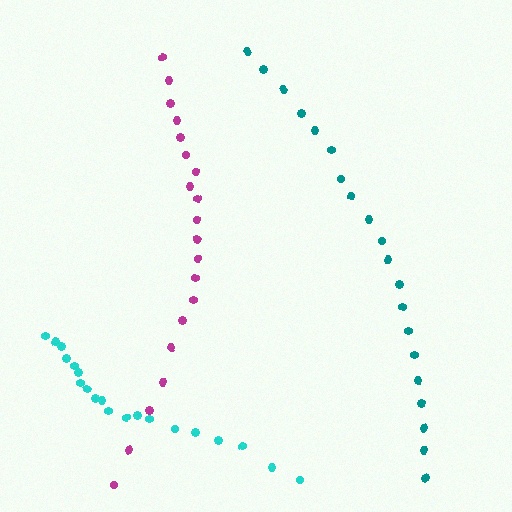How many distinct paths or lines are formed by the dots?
There are 3 distinct paths.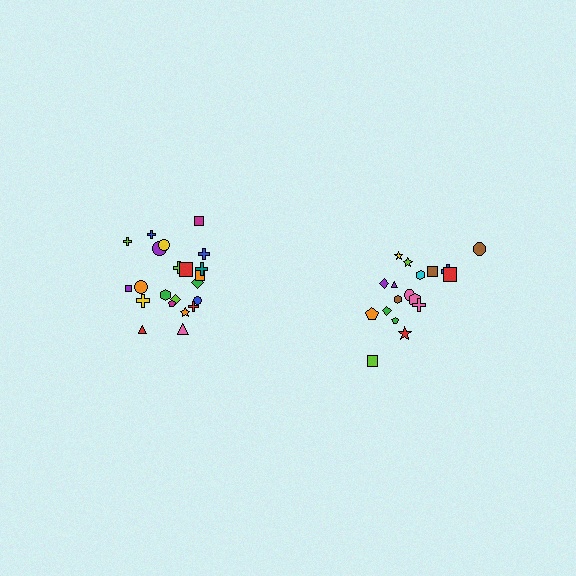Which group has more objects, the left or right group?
The left group.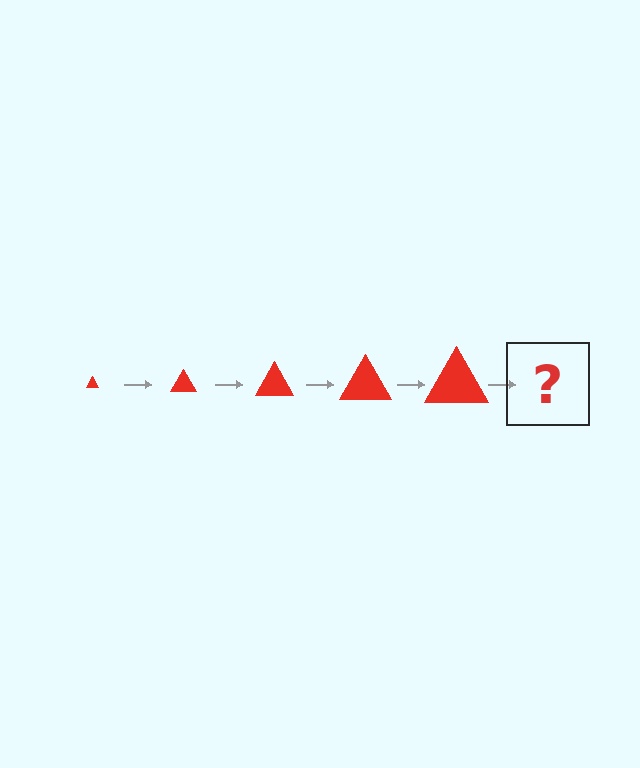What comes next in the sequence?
The next element should be a red triangle, larger than the previous one.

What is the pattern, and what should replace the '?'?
The pattern is that the triangle gets progressively larger each step. The '?' should be a red triangle, larger than the previous one.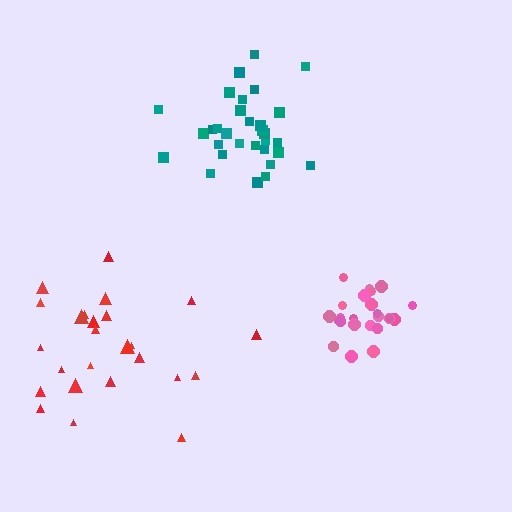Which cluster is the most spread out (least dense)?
Red.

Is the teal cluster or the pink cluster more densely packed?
Pink.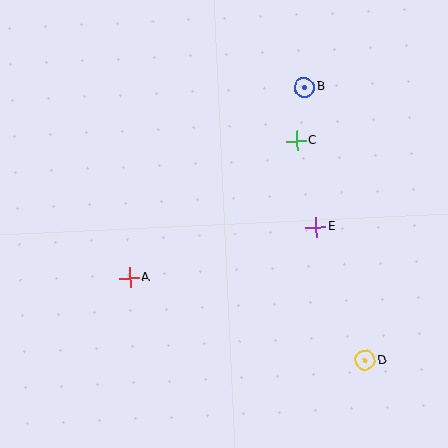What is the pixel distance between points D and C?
The distance between D and C is 230 pixels.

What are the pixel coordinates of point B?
Point B is at (304, 87).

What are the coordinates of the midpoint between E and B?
The midpoint between E and B is at (310, 157).